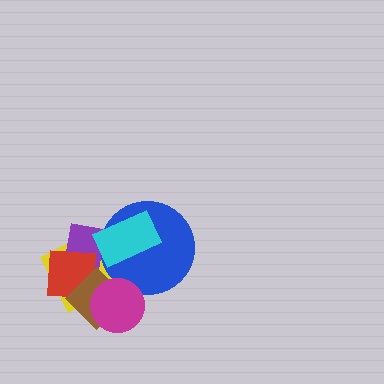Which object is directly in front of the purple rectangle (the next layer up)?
The red square is directly in front of the purple rectangle.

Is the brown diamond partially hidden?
Yes, it is partially covered by another shape.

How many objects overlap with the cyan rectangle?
2 objects overlap with the cyan rectangle.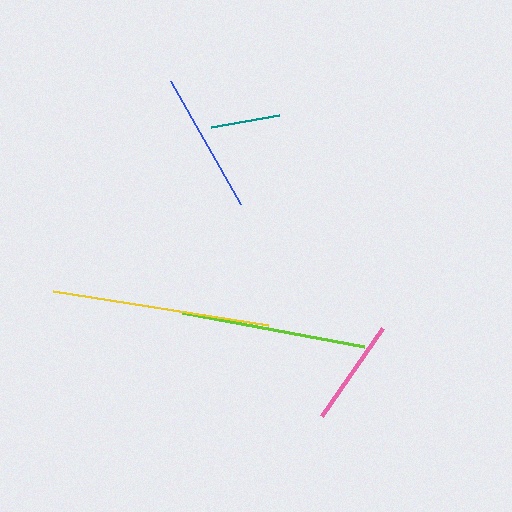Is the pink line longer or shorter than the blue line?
The blue line is longer than the pink line.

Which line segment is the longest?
The yellow line is the longest at approximately 217 pixels.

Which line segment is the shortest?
The teal line is the shortest at approximately 70 pixels.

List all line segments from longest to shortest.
From longest to shortest: yellow, lime, blue, pink, teal.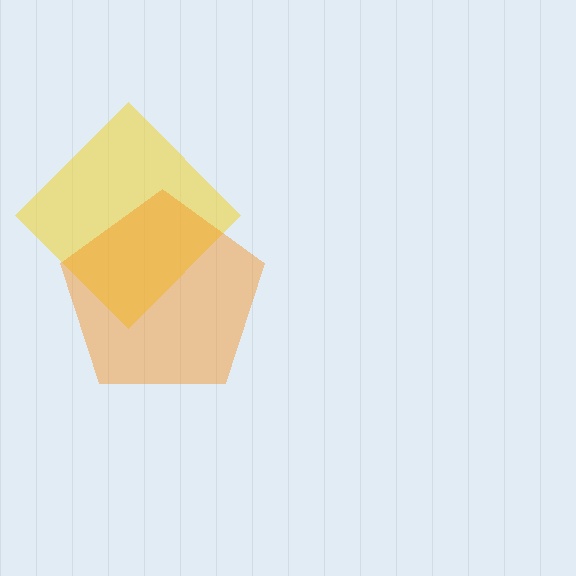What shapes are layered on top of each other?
The layered shapes are: a yellow diamond, an orange pentagon.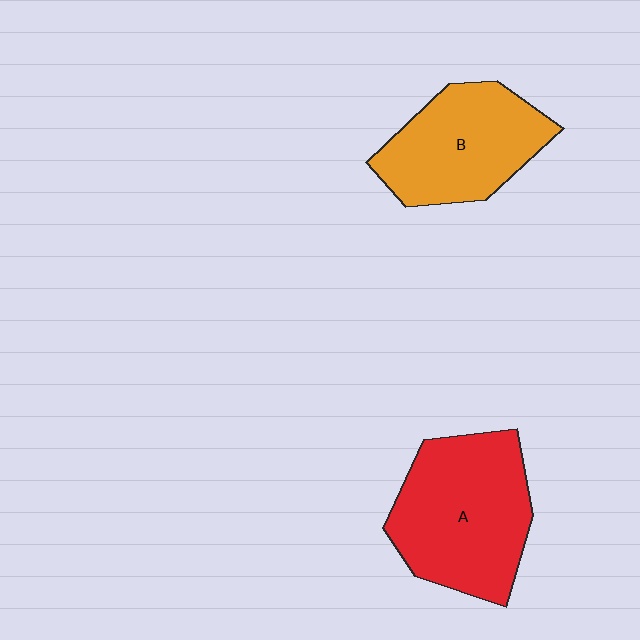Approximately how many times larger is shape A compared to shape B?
Approximately 1.2 times.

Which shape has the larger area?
Shape A (red).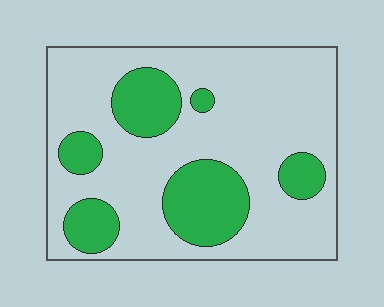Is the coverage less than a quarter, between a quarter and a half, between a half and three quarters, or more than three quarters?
Between a quarter and a half.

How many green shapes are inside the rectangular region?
6.